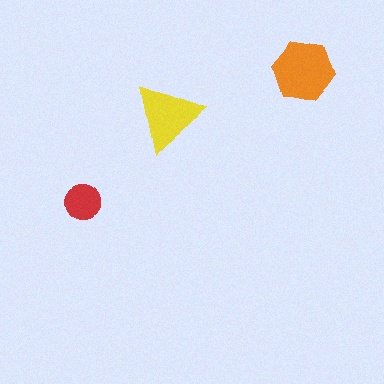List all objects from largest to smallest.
The orange hexagon, the yellow triangle, the red circle.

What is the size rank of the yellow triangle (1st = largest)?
2nd.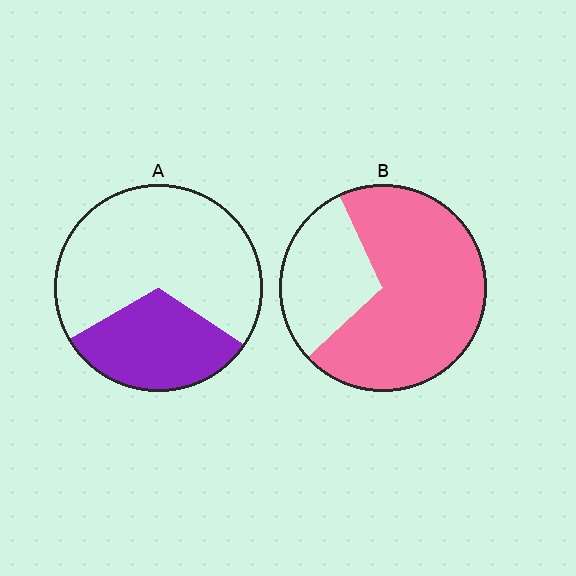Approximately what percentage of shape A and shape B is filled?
A is approximately 30% and B is approximately 70%.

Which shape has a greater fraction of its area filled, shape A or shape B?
Shape B.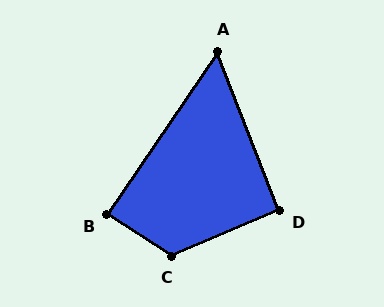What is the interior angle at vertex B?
Approximately 89 degrees (approximately right).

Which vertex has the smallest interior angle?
A, at approximately 56 degrees.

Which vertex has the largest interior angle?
C, at approximately 124 degrees.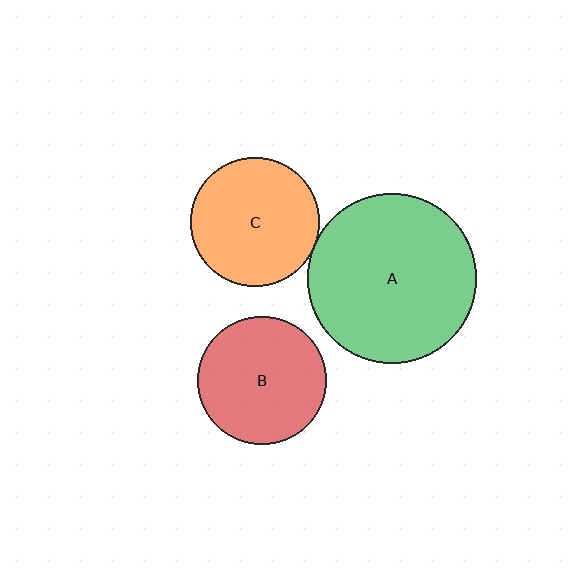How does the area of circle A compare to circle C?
Approximately 1.7 times.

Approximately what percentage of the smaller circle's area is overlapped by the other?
Approximately 5%.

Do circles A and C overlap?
Yes.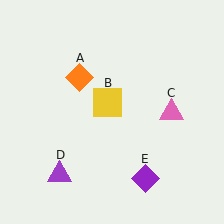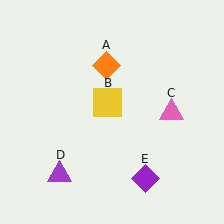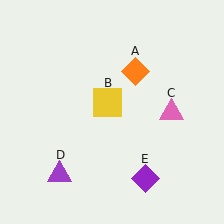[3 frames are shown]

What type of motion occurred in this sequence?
The orange diamond (object A) rotated clockwise around the center of the scene.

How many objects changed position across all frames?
1 object changed position: orange diamond (object A).